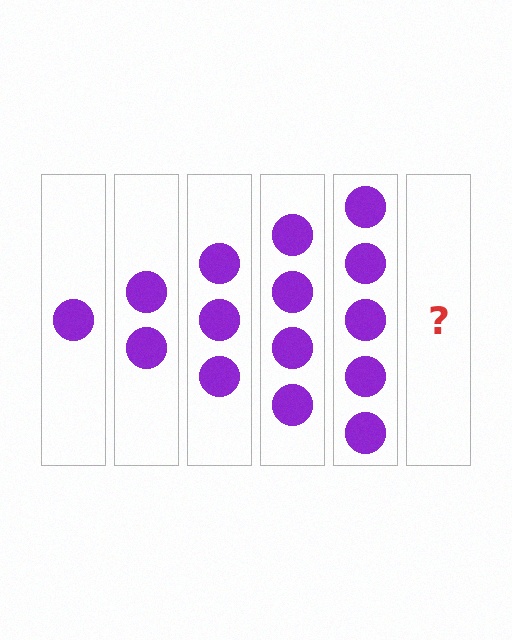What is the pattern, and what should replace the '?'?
The pattern is that each step adds one more circle. The '?' should be 6 circles.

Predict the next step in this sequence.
The next step is 6 circles.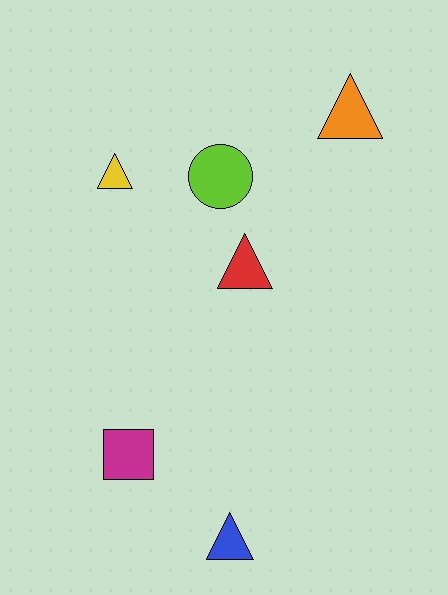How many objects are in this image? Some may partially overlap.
There are 6 objects.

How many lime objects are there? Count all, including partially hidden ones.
There is 1 lime object.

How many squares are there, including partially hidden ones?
There is 1 square.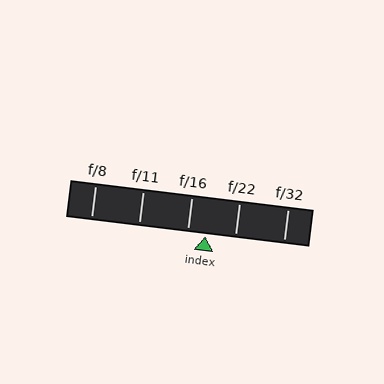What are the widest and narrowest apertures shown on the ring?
The widest aperture shown is f/8 and the narrowest is f/32.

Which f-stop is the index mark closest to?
The index mark is closest to f/16.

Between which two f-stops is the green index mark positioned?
The index mark is between f/16 and f/22.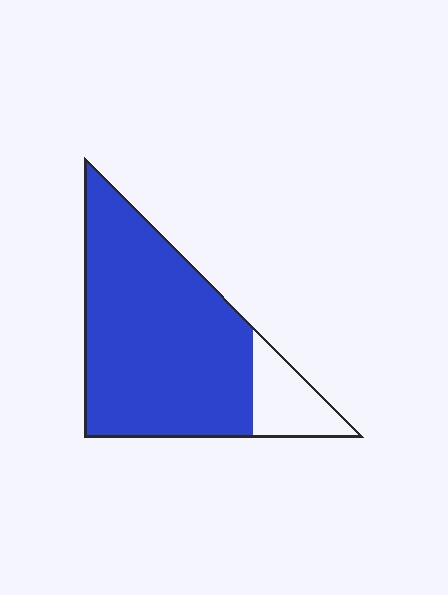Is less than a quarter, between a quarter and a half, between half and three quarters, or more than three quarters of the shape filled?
More than three quarters.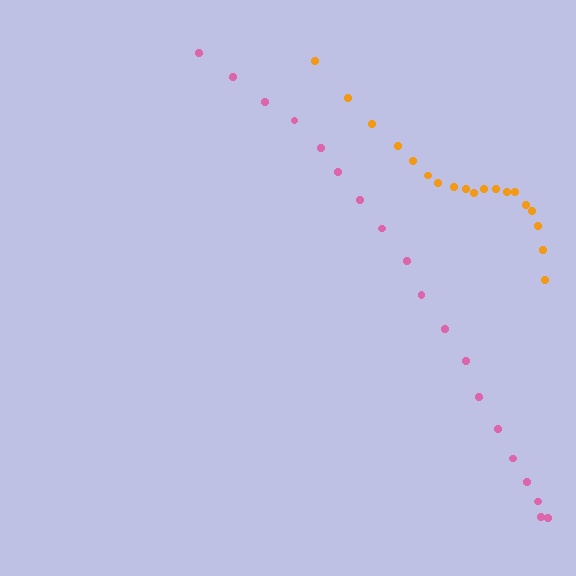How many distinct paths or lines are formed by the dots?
There are 2 distinct paths.